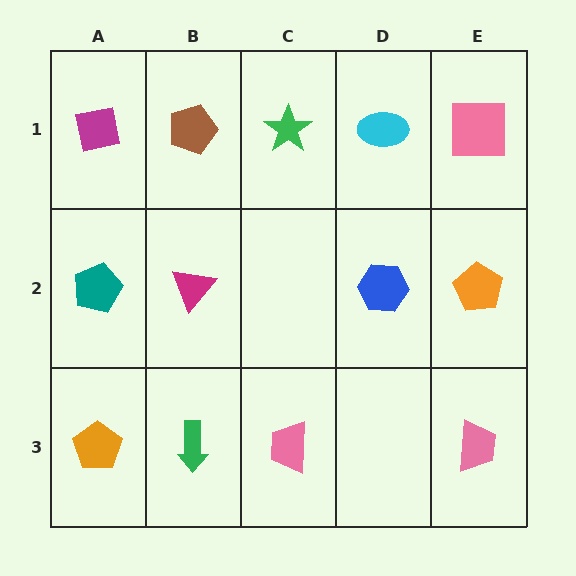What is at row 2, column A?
A teal pentagon.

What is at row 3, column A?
An orange pentagon.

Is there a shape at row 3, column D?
No, that cell is empty.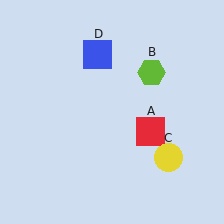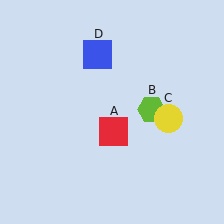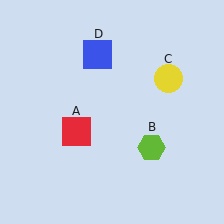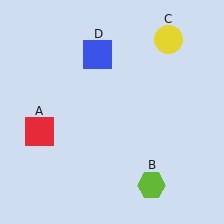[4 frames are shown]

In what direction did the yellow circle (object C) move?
The yellow circle (object C) moved up.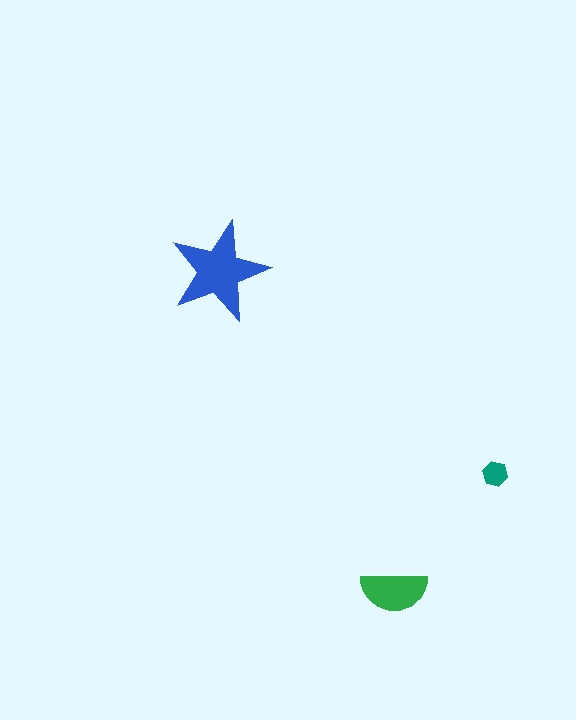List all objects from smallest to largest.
The teal hexagon, the green semicircle, the blue star.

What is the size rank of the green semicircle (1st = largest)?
2nd.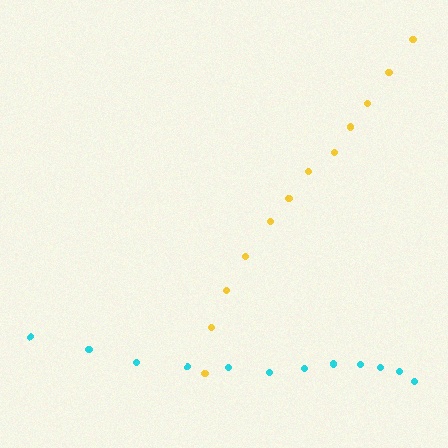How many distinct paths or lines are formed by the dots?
There are 2 distinct paths.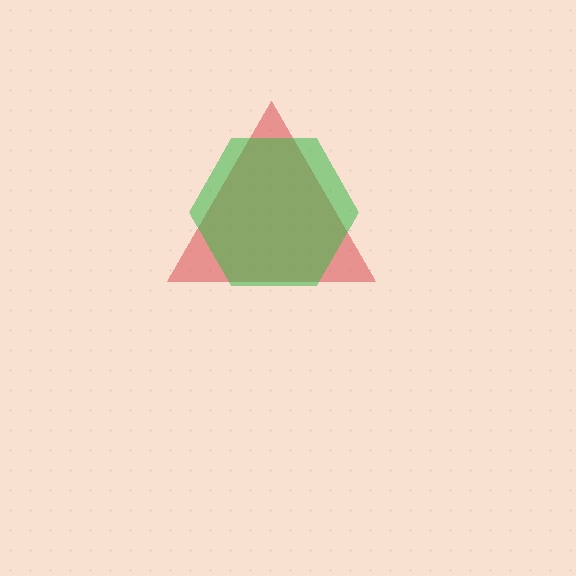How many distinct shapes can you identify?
There are 2 distinct shapes: a red triangle, a green hexagon.